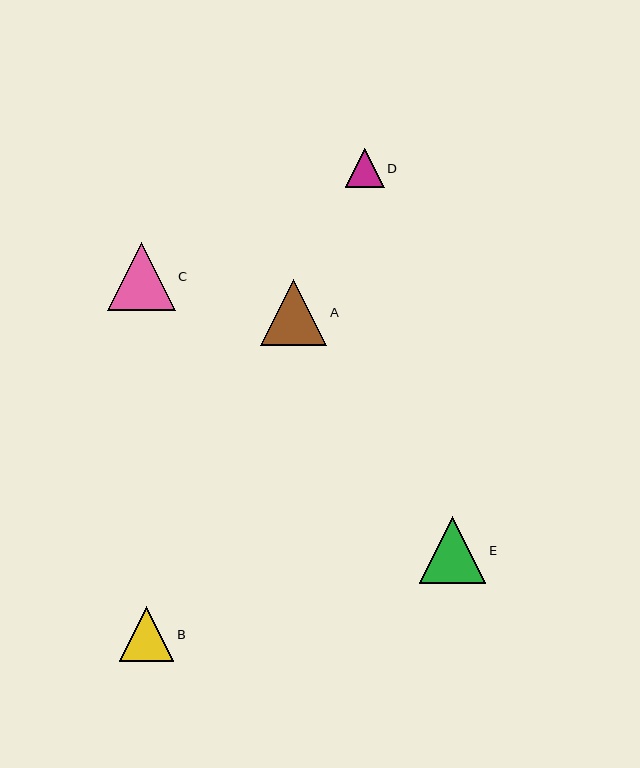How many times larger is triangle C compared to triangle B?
Triangle C is approximately 1.2 times the size of triangle B.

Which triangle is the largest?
Triangle C is the largest with a size of approximately 68 pixels.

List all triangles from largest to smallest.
From largest to smallest: C, E, A, B, D.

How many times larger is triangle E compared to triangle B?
Triangle E is approximately 1.2 times the size of triangle B.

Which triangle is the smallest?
Triangle D is the smallest with a size of approximately 39 pixels.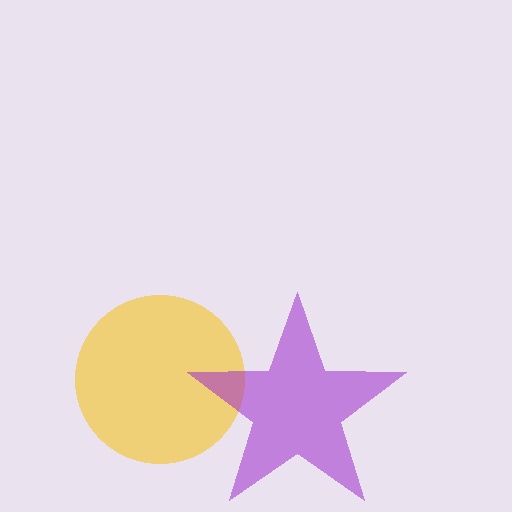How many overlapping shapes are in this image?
There are 2 overlapping shapes in the image.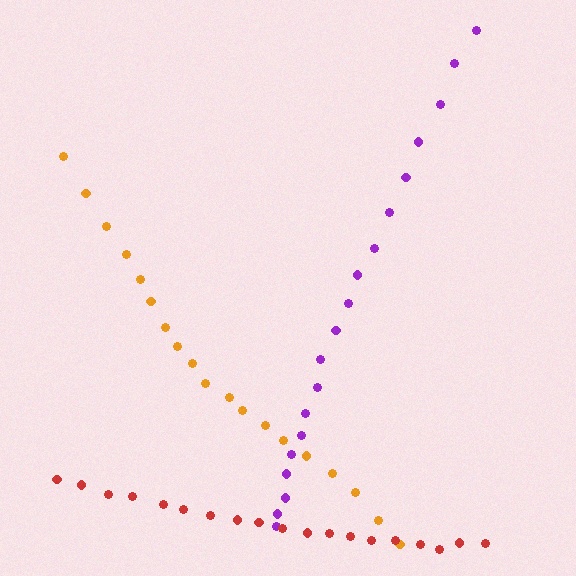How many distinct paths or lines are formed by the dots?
There are 3 distinct paths.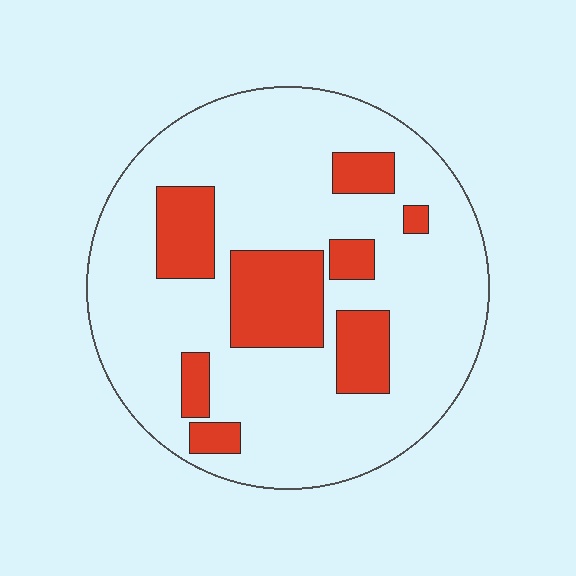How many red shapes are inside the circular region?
8.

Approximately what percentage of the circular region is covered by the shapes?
Approximately 20%.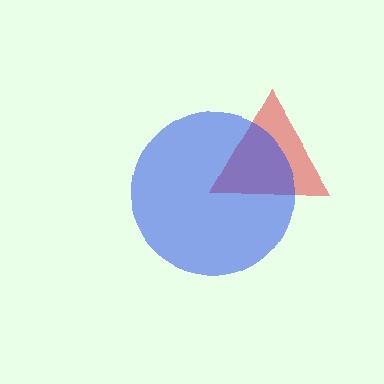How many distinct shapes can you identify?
There are 2 distinct shapes: a red triangle, a blue circle.